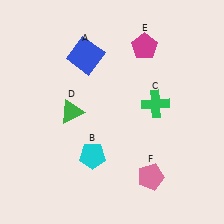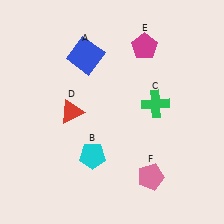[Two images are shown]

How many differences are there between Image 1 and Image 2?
There is 1 difference between the two images.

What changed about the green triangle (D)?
In Image 1, D is green. In Image 2, it changed to red.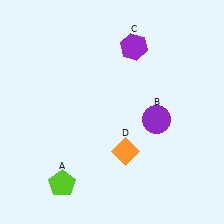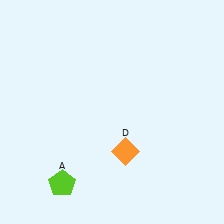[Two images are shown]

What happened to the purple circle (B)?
The purple circle (B) was removed in Image 2. It was in the bottom-right area of Image 1.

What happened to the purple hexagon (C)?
The purple hexagon (C) was removed in Image 2. It was in the top-right area of Image 1.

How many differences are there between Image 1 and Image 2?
There are 2 differences between the two images.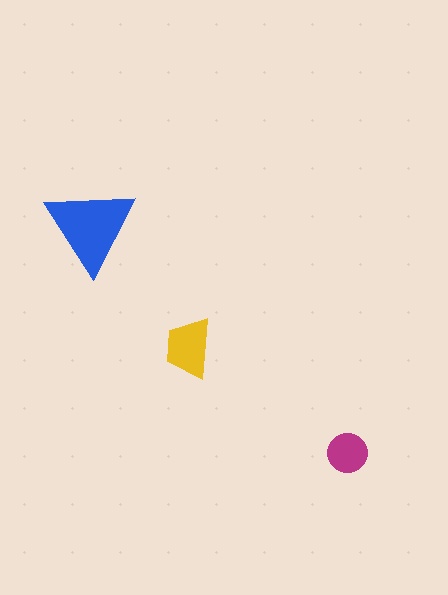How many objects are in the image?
There are 3 objects in the image.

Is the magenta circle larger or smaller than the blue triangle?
Smaller.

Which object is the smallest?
The magenta circle.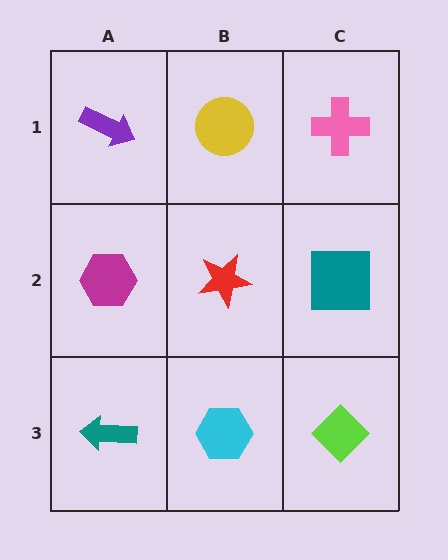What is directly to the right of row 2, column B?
A teal square.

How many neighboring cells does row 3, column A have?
2.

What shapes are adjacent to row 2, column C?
A pink cross (row 1, column C), a lime diamond (row 3, column C), a red star (row 2, column B).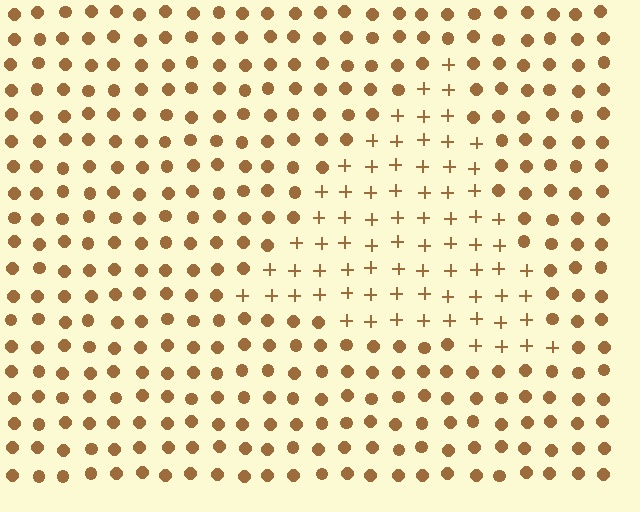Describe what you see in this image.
The image is filled with small brown elements arranged in a uniform grid. A triangle-shaped region contains plus signs, while the surrounding area contains circles. The boundary is defined purely by the change in element shape.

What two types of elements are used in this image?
The image uses plus signs inside the triangle region and circles outside it.